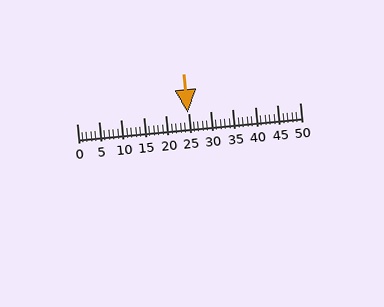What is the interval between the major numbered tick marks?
The major tick marks are spaced 5 units apart.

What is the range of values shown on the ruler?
The ruler shows values from 0 to 50.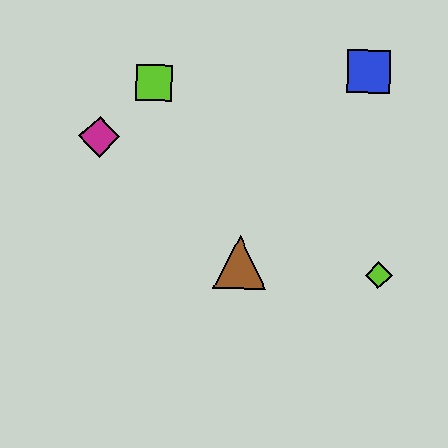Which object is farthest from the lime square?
The lime diamond is farthest from the lime square.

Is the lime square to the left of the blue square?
Yes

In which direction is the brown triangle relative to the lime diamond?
The brown triangle is to the left of the lime diamond.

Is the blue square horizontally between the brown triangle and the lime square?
No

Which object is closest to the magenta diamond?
The lime square is closest to the magenta diamond.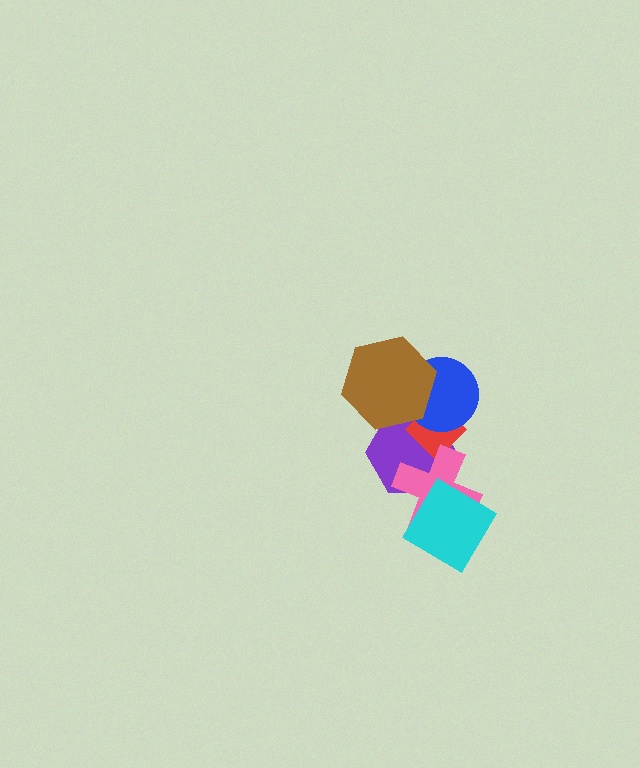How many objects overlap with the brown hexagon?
3 objects overlap with the brown hexagon.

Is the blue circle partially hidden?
Yes, it is partially covered by another shape.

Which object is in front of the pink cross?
The cyan diamond is in front of the pink cross.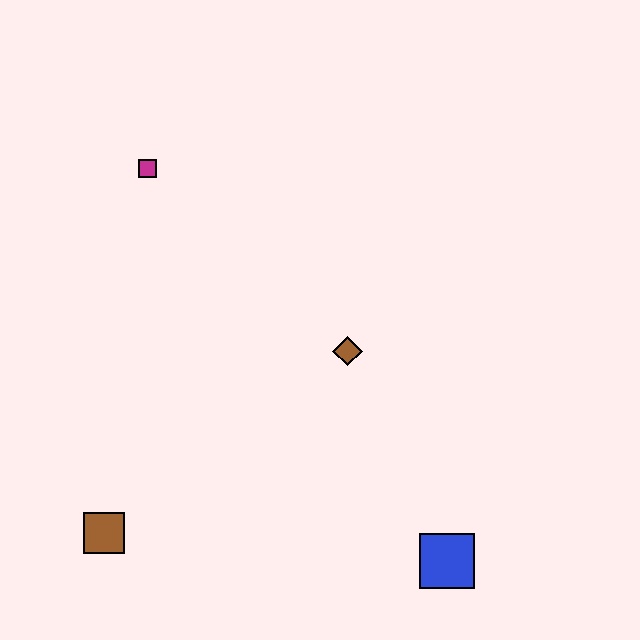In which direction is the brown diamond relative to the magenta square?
The brown diamond is to the right of the magenta square.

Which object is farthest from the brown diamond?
The brown square is farthest from the brown diamond.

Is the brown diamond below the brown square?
No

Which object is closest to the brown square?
The brown diamond is closest to the brown square.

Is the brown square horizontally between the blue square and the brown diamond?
No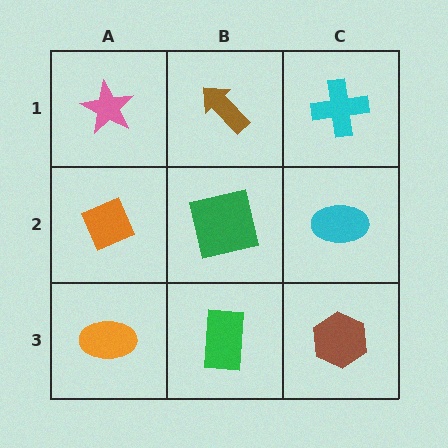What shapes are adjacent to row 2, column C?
A cyan cross (row 1, column C), a brown hexagon (row 3, column C), a green square (row 2, column B).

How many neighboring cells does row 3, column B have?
3.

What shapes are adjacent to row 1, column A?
An orange diamond (row 2, column A), a brown arrow (row 1, column B).